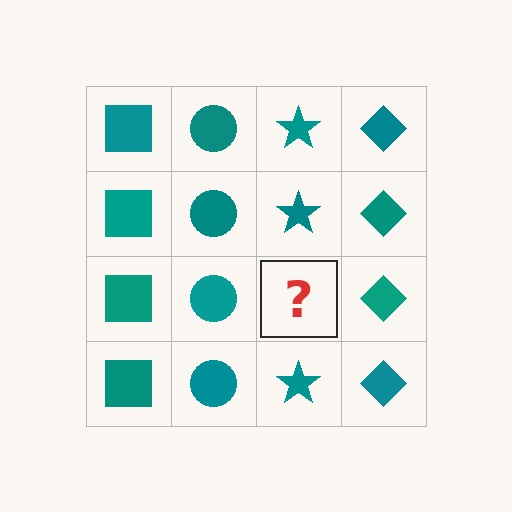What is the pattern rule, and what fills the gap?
The rule is that each column has a consistent shape. The gap should be filled with a teal star.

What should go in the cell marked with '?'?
The missing cell should contain a teal star.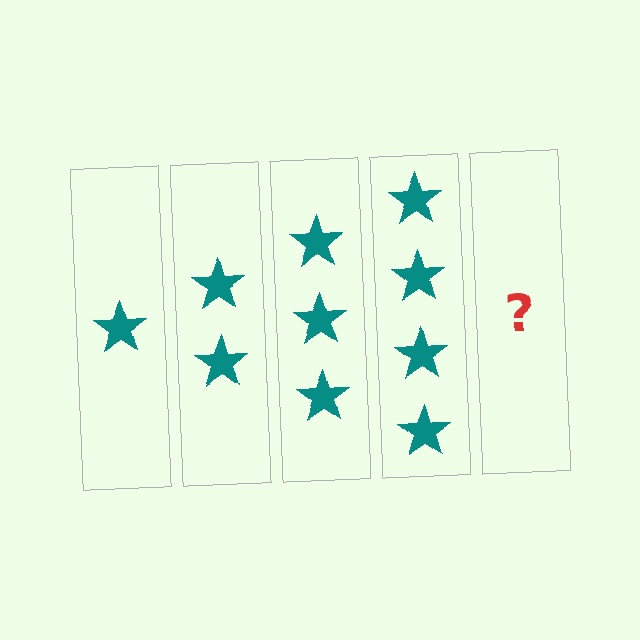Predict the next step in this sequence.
The next step is 5 stars.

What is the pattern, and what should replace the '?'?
The pattern is that each step adds one more star. The '?' should be 5 stars.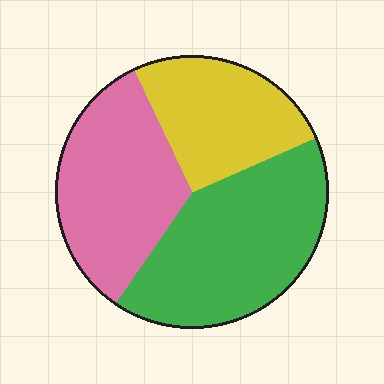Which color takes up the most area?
Green, at roughly 40%.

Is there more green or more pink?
Green.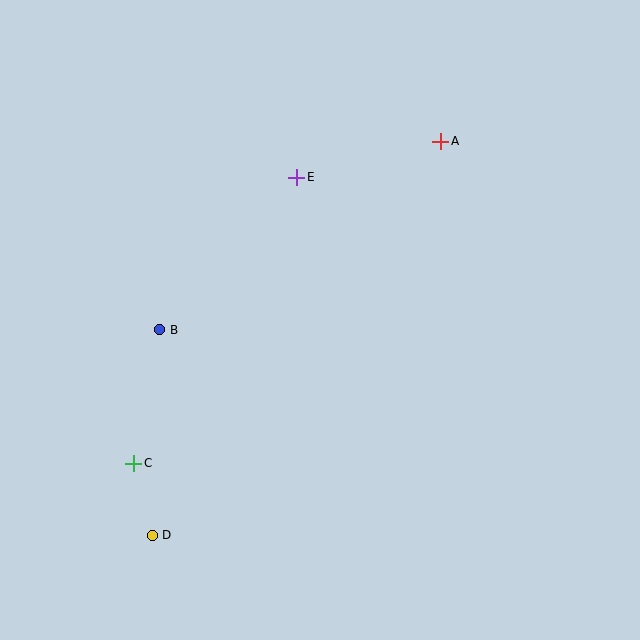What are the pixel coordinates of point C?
Point C is at (134, 463).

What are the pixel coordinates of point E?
Point E is at (297, 177).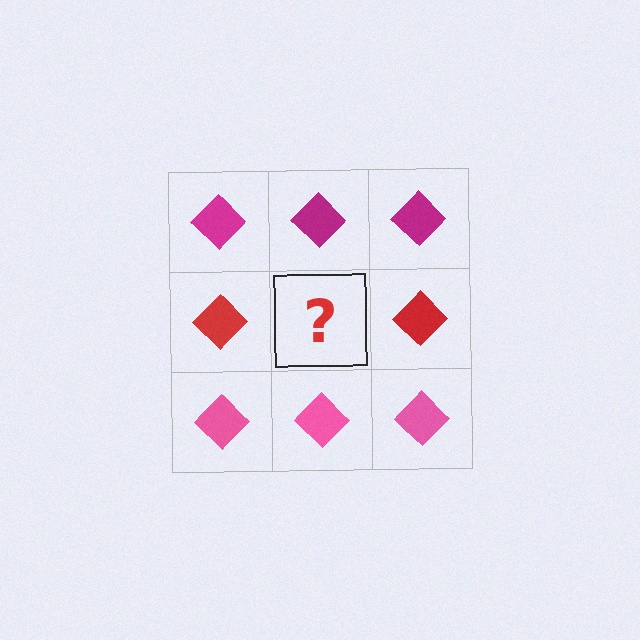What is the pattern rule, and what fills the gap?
The rule is that each row has a consistent color. The gap should be filled with a red diamond.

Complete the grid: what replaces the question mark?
The question mark should be replaced with a red diamond.